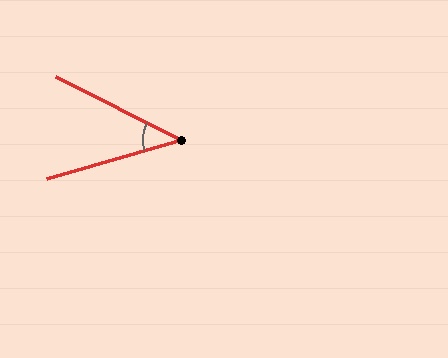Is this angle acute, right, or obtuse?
It is acute.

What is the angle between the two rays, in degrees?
Approximately 43 degrees.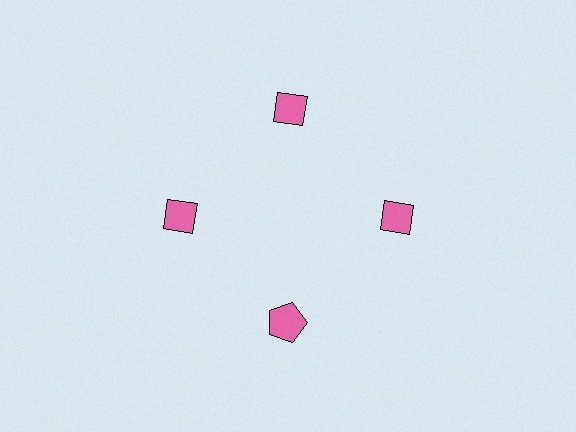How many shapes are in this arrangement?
There are 4 shapes arranged in a ring pattern.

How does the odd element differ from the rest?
It has a different shape: pentagon instead of diamond.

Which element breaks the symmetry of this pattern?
The pink pentagon at roughly the 6 o'clock position breaks the symmetry. All other shapes are pink diamonds.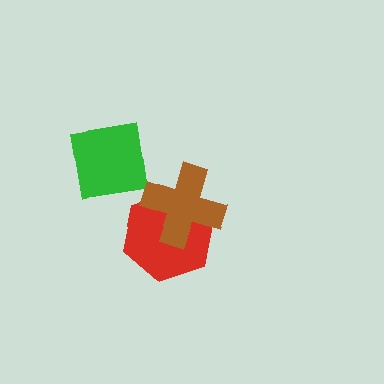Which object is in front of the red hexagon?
The brown cross is in front of the red hexagon.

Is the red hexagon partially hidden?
Yes, it is partially covered by another shape.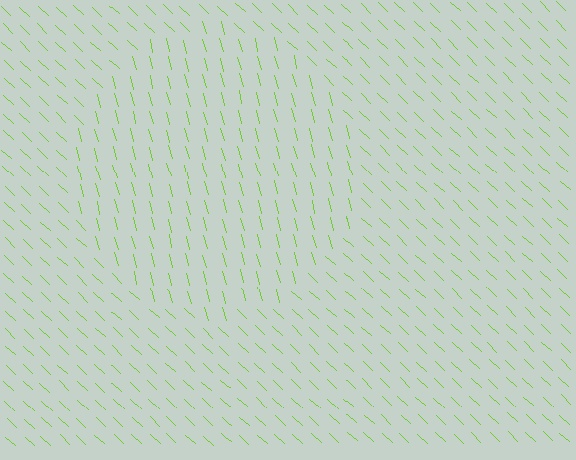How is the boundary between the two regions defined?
The boundary is defined purely by a change in line orientation (approximately 32 degrees difference). All lines are the same color and thickness.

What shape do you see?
I see a circle.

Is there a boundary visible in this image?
Yes, there is a texture boundary formed by a change in line orientation.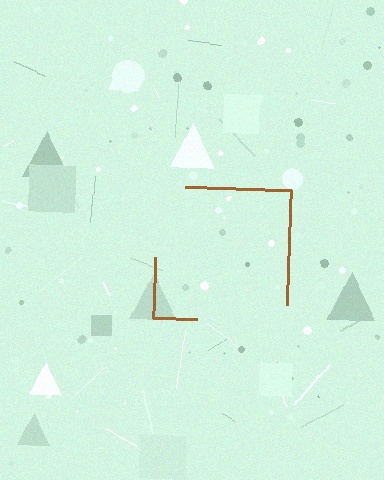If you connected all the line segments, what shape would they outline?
They would outline a square.